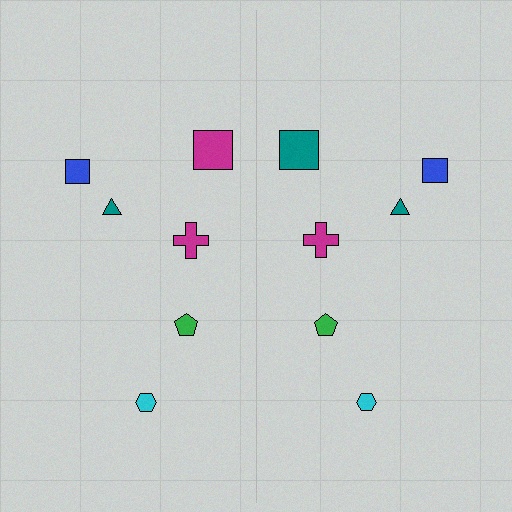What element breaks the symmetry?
The teal square on the right side breaks the symmetry — its mirror counterpart is magenta.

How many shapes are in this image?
There are 12 shapes in this image.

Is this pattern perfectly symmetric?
No, the pattern is not perfectly symmetric. The teal square on the right side breaks the symmetry — its mirror counterpart is magenta.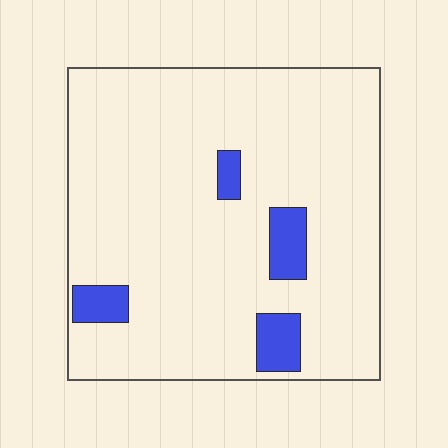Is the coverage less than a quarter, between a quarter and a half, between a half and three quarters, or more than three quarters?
Less than a quarter.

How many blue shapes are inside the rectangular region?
4.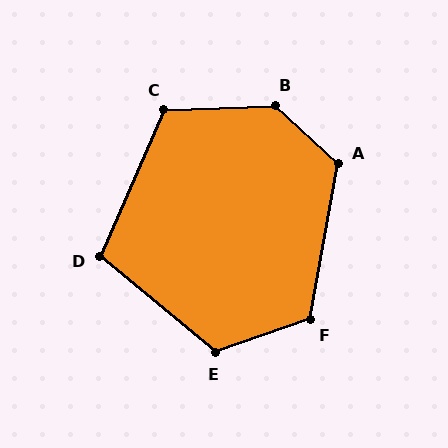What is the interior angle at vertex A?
Approximately 123 degrees (obtuse).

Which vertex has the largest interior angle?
B, at approximately 135 degrees.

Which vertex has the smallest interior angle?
D, at approximately 106 degrees.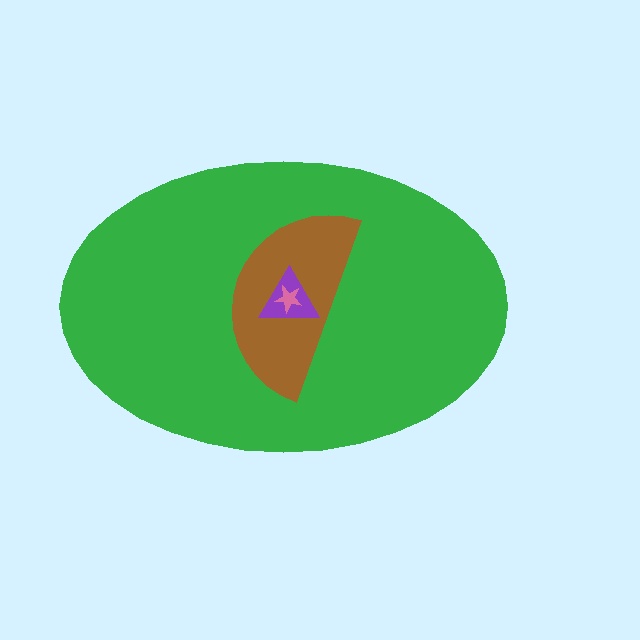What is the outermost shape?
The green ellipse.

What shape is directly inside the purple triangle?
The pink star.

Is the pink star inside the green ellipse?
Yes.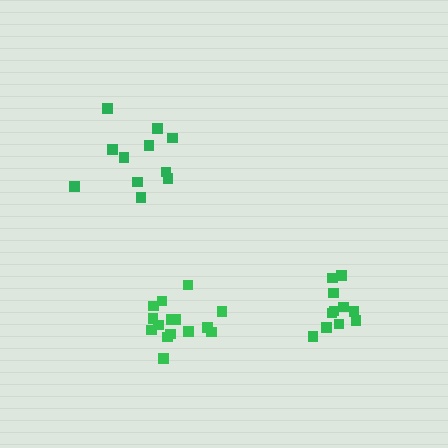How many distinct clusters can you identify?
There are 3 distinct clusters.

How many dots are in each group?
Group 1: 15 dots, Group 2: 11 dots, Group 3: 11 dots (37 total).